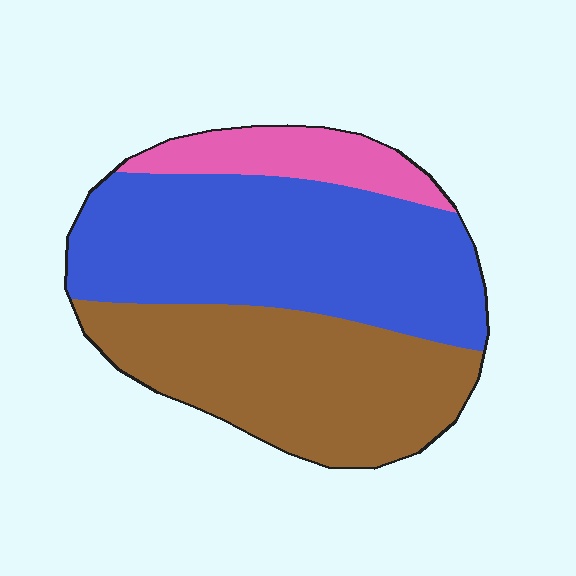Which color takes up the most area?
Blue, at roughly 50%.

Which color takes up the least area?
Pink, at roughly 15%.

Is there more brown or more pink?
Brown.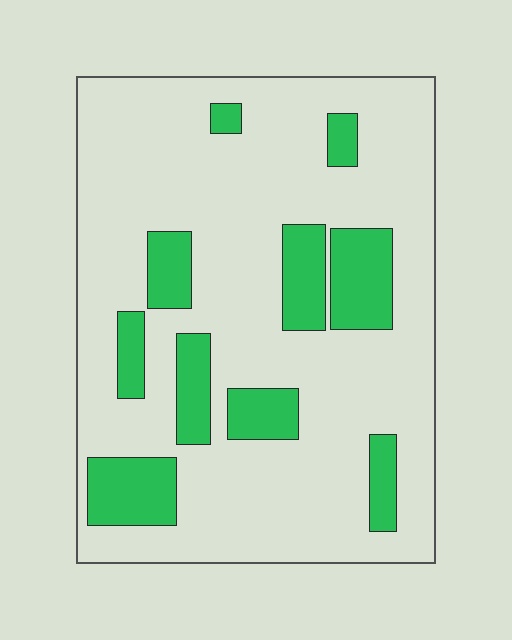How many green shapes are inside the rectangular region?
10.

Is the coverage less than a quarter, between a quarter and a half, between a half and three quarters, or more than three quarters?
Less than a quarter.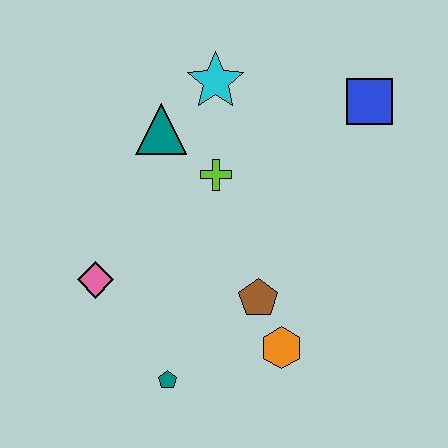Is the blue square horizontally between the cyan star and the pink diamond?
No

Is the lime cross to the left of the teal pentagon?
No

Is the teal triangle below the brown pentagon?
No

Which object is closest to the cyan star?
The teal triangle is closest to the cyan star.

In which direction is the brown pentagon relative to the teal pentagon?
The brown pentagon is to the right of the teal pentagon.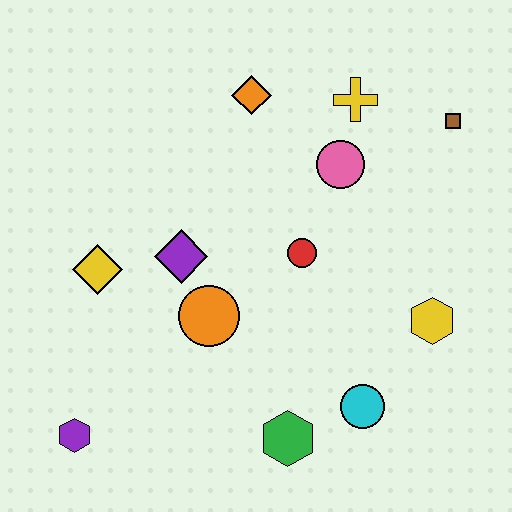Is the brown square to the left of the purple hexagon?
No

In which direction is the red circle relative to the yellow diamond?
The red circle is to the right of the yellow diamond.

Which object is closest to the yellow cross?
The pink circle is closest to the yellow cross.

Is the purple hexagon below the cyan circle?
Yes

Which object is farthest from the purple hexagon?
The brown square is farthest from the purple hexagon.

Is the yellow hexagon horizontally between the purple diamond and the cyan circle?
No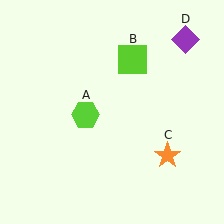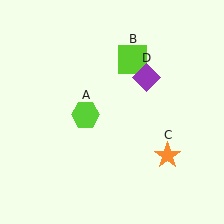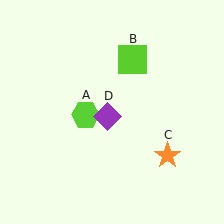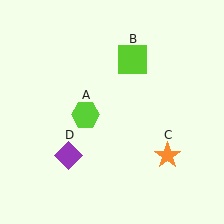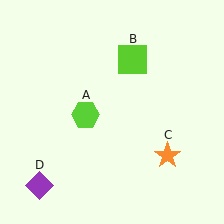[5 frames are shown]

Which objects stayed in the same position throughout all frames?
Lime hexagon (object A) and lime square (object B) and orange star (object C) remained stationary.